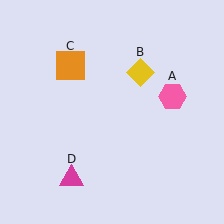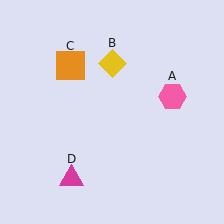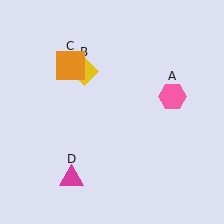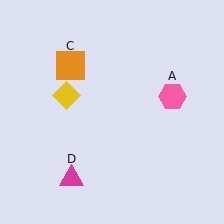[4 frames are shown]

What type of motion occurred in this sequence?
The yellow diamond (object B) rotated counterclockwise around the center of the scene.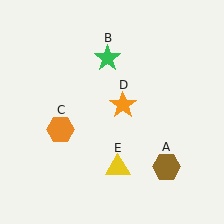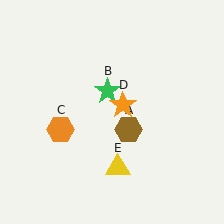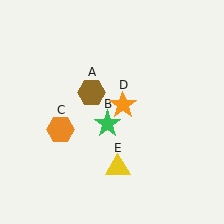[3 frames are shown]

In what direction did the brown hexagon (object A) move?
The brown hexagon (object A) moved up and to the left.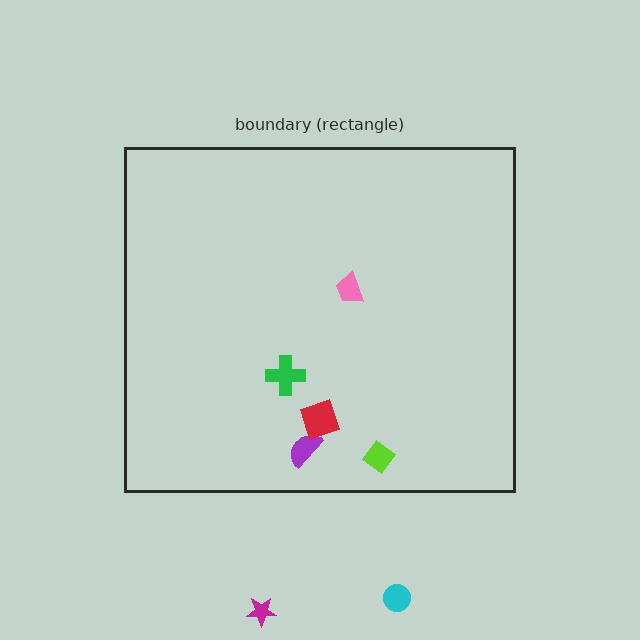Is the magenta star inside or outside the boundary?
Outside.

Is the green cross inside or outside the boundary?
Inside.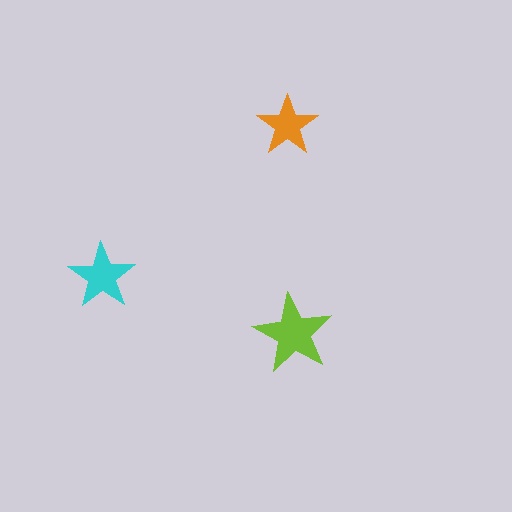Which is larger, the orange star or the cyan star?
The cyan one.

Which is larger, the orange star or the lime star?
The lime one.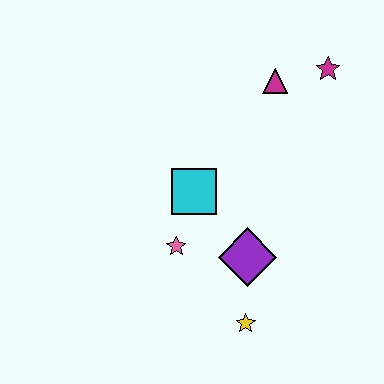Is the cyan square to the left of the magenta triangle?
Yes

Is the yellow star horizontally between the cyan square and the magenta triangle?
Yes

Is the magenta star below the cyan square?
No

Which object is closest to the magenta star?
The magenta triangle is closest to the magenta star.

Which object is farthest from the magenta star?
The yellow star is farthest from the magenta star.